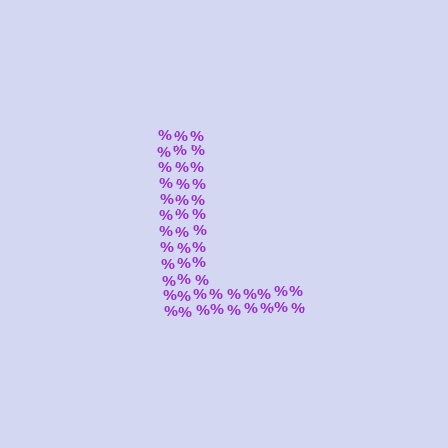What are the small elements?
The small elements are percent signs.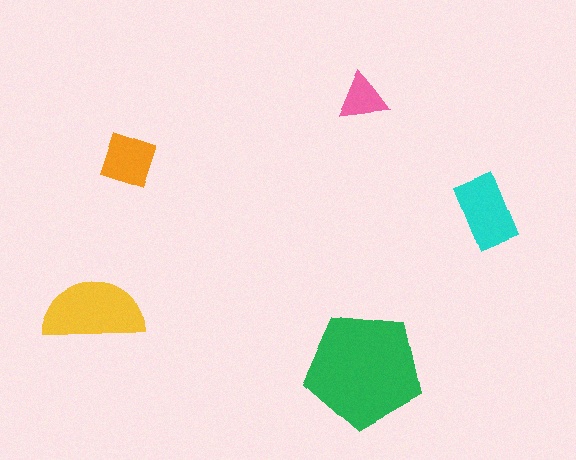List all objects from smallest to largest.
The pink triangle, the orange diamond, the cyan rectangle, the yellow semicircle, the green pentagon.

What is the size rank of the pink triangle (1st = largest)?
5th.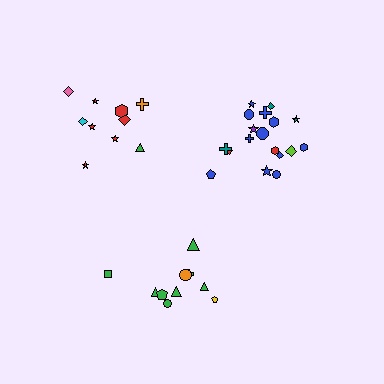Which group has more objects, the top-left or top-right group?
The top-right group.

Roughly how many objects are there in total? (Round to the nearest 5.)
Roughly 40 objects in total.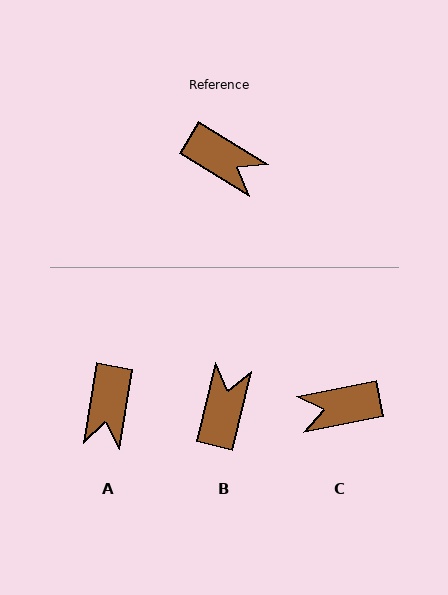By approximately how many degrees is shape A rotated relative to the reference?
Approximately 68 degrees clockwise.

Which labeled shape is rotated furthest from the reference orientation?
C, about 137 degrees away.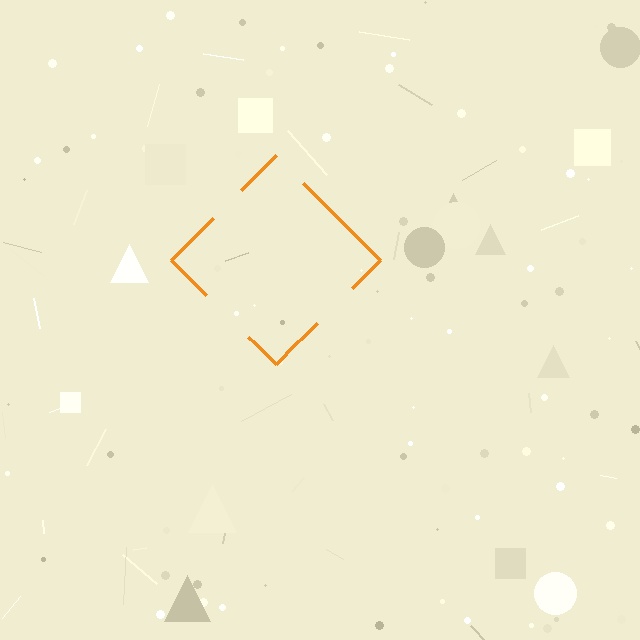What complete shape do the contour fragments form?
The contour fragments form a diamond.